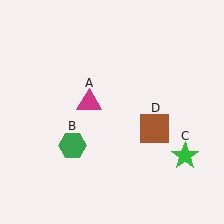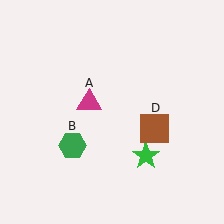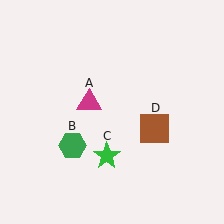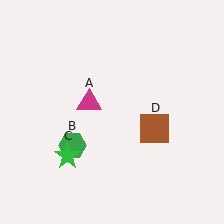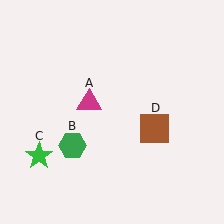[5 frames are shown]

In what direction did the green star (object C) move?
The green star (object C) moved left.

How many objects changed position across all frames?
1 object changed position: green star (object C).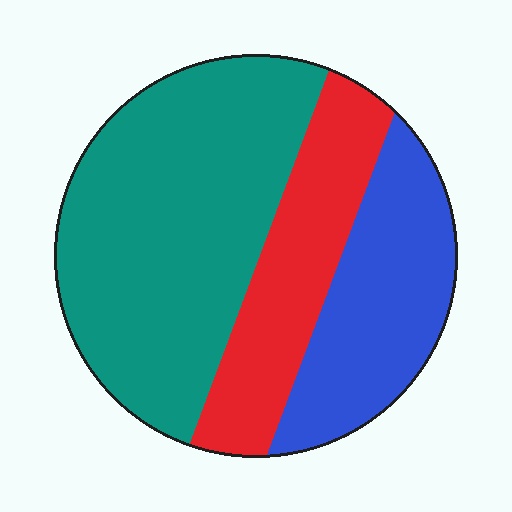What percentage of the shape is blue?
Blue covers about 25% of the shape.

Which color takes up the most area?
Teal, at roughly 50%.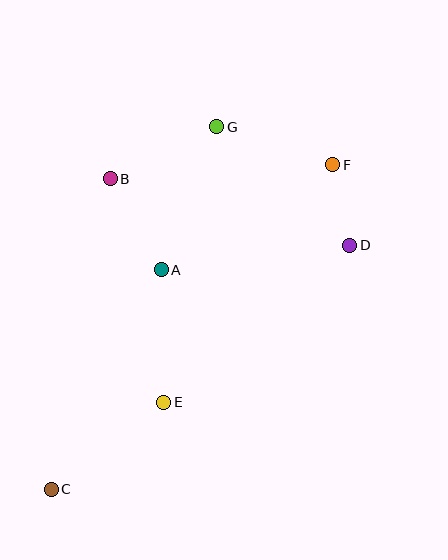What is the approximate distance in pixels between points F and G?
The distance between F and G is approximately 122 pixels.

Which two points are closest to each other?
Points D and F are closest to each other.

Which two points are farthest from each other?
Points C and F are farthest from each other.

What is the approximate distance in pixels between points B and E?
The distance between B and E is approximately 230 pixels.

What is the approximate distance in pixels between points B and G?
The distance between B and G is approximately 119 pixels.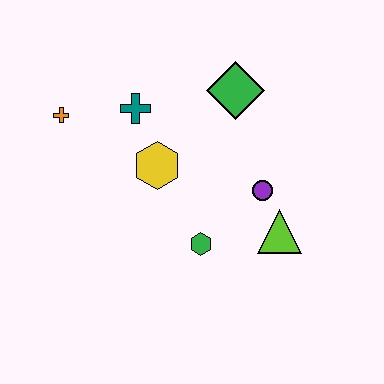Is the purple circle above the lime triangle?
Yes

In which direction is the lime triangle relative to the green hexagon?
The lime triangle is to the right of the green hexagon.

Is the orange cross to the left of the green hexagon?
Yes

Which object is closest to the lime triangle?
The purple circle is closest to the lime triangle.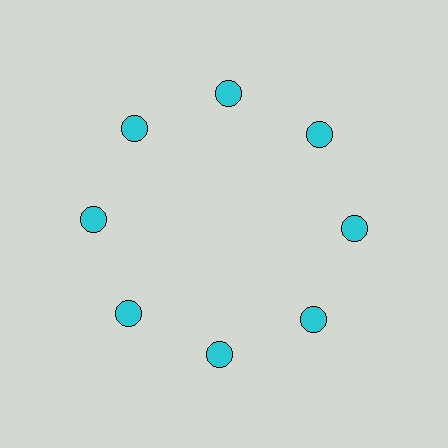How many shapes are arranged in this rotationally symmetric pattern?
There are 8 shapes, arranged in 8 groups of 1.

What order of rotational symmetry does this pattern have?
This pattern has 8-fold rotational symmetry.